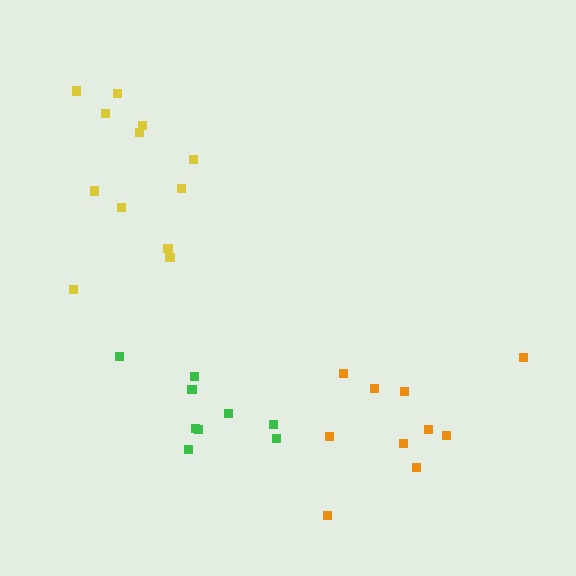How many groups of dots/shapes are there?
There are 3 groups.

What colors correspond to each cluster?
The clusters are colored: yellow, orange, green.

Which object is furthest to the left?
The yellow cluster is leftmost.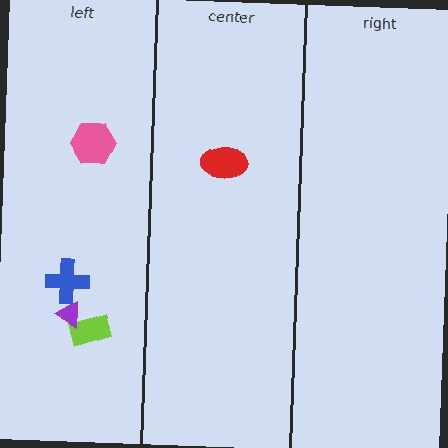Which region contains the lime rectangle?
The left region.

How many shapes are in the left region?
4.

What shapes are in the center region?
The red ellipse.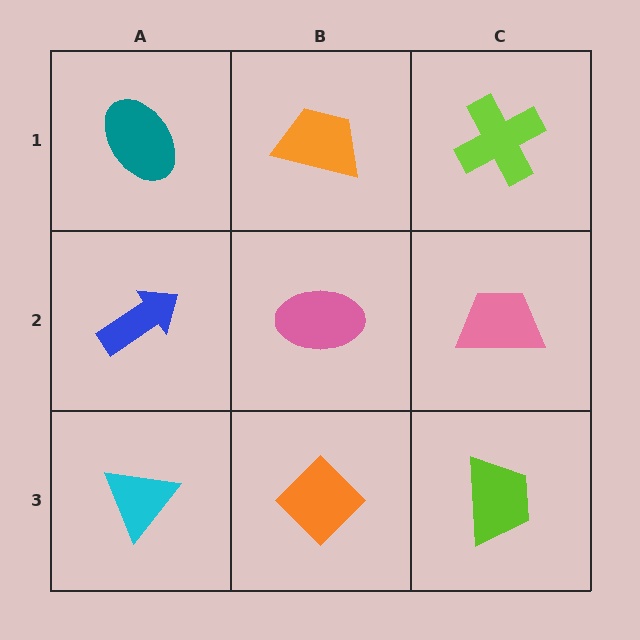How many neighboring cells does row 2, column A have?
3.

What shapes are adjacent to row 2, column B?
An orange trapezoid (row 1, column B), an orange diamond (row 3, column B), a blue arrow (row 2, column A), a pink trapezoid (row 2, column C).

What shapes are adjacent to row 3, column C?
A pink trapezoid (row 2, column C), an orange diamond (row 3, column B).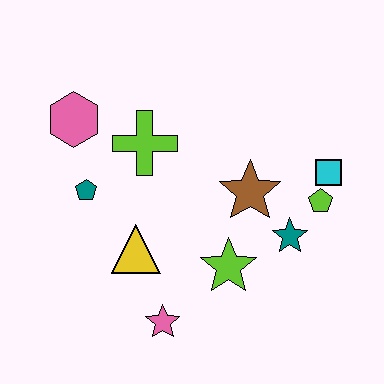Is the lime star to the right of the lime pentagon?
No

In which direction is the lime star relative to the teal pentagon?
The lime star is to the right of the teal pentagon.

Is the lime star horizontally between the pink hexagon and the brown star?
Yes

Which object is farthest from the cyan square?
The pink hexagon is farthest from the cyan square.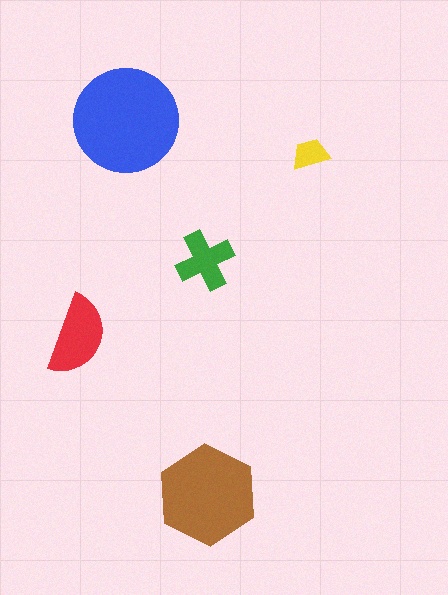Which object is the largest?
The blue circle.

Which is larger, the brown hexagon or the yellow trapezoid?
The brown hexagon.